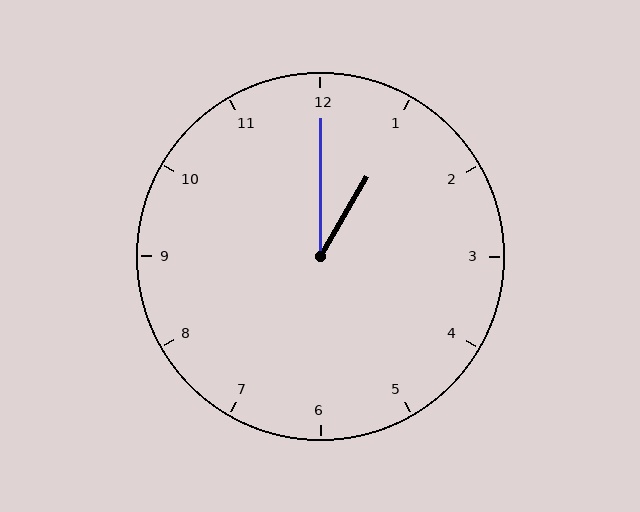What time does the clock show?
1:00.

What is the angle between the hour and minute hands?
Approximately 30 degrees.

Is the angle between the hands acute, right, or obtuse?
It is acute.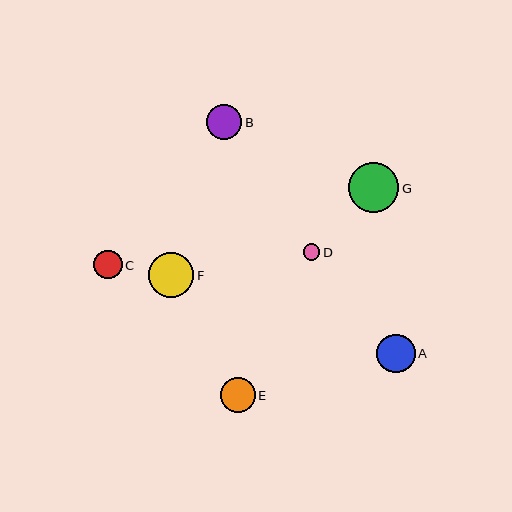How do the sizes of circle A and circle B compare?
Circle A and circle B are approximately the same size.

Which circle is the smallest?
Circle D is the smallest with a size of approximately 17 pixels.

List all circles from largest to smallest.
From largest to smallest: G, F, A, B, E, C, D.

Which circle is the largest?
Circle G is the largest with a size of approximately 50 pixels.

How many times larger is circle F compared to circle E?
Circle F is approximately 1.3 times the size of circle E.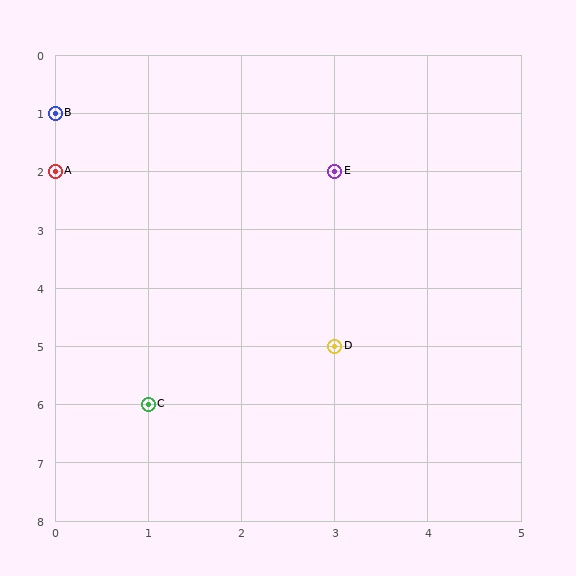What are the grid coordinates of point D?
Point D is at grid coordinates (3, 5).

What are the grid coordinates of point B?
Point B is at grid coordinates (0, 1).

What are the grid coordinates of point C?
Point C is at grid coordinates (1, 6).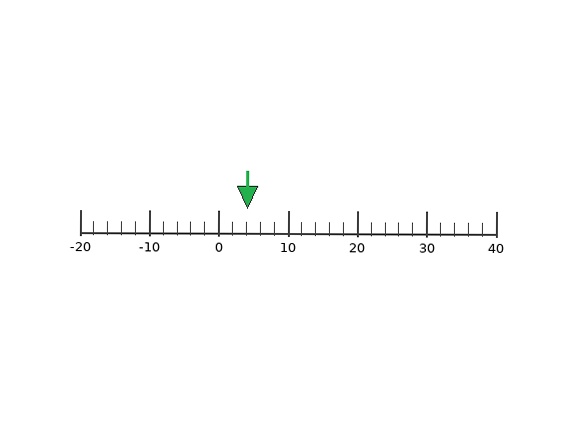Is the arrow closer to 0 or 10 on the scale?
The arrow is closer to 0.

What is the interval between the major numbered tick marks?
The major tick marks are spaced 10 units apart.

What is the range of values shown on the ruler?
The ruler shows values from -20 to 40.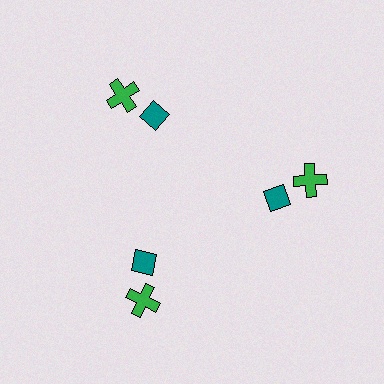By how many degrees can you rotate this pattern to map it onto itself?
The pattern maps onto itself every 120 degrees of rotation.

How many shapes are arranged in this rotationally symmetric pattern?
There are 6 shapes, arranged in 3 groups of 2.